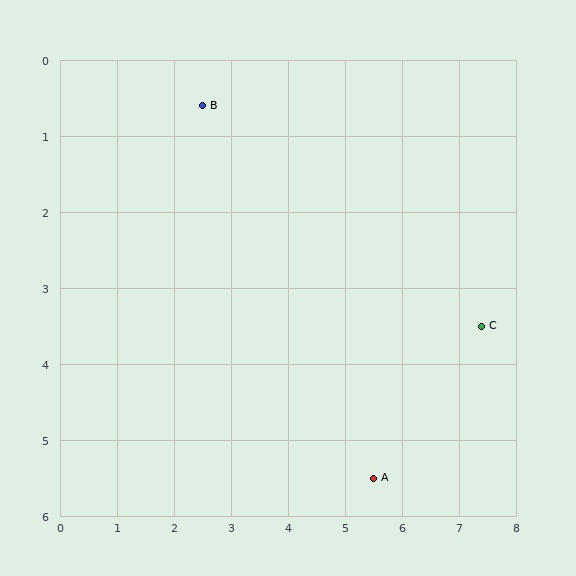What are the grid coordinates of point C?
Point C is at approximately (7.4, 3.5).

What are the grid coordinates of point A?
Point A is at approximately (5.5, 5.5).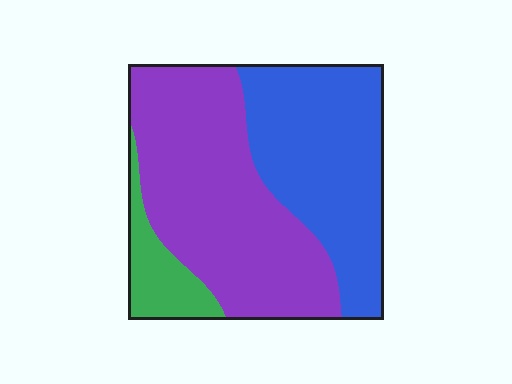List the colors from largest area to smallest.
From largest to smallest: purple, blue, green.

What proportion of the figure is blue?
Blue takes up between a quarter and a half of the figure.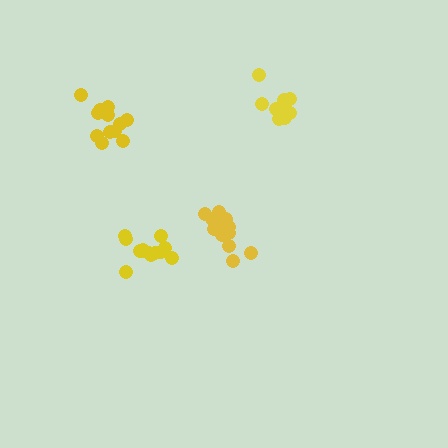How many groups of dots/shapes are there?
There are 4 groups.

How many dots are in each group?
Group 1: 13 dots, Group 2: 13 dots, Group 3: 10 dots, Group 4: 12 dots (48 total).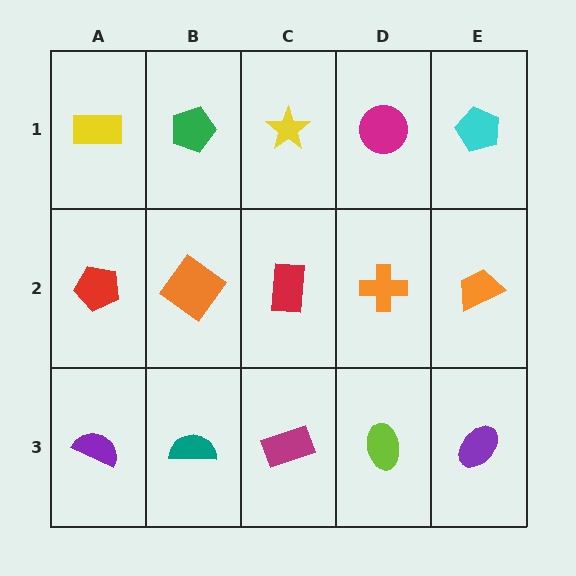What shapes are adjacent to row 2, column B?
A green pentagon (row 1, column B), a teal semicircle (row 3, column B), a red pentagon (row 2, column A), a red rectangle (row 2, column C).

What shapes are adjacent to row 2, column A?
A yellow rectangle (row 1, column A), a purple semicircle (row 3, column A), an orange diamond (row 2, column B).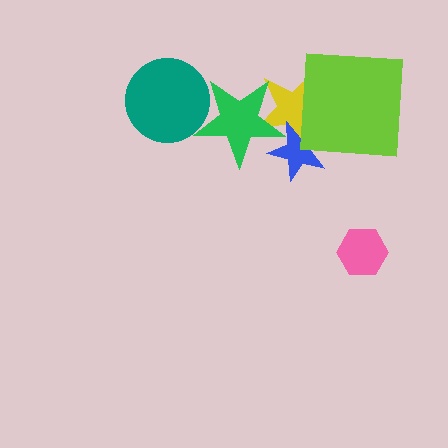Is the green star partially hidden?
Yes, it is partially covered by another shape.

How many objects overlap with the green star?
3 objects overlap with the green star.